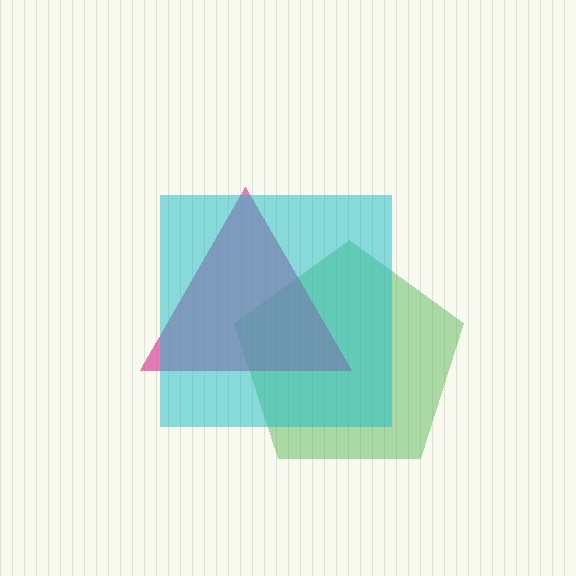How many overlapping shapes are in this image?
There are 3 overlapping shapes in the image.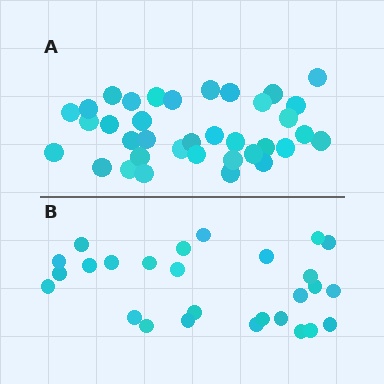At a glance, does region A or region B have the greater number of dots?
Region A (the top region) has more dots.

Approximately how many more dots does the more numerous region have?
Region A has roughly 8 or so more dots than region B.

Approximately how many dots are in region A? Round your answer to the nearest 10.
About 40 dots. (The exact count is 36, which rounds to 40.)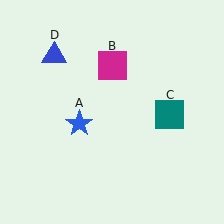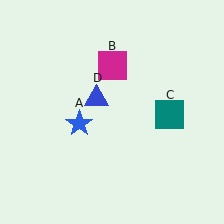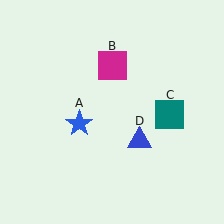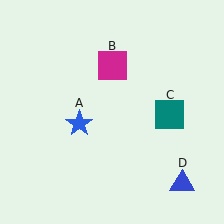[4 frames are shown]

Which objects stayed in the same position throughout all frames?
Blue star (object A) and magenta square (object B) and teal square (object C) remained stationary.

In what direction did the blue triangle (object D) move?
The blue triangle (object D) moved down and to the right.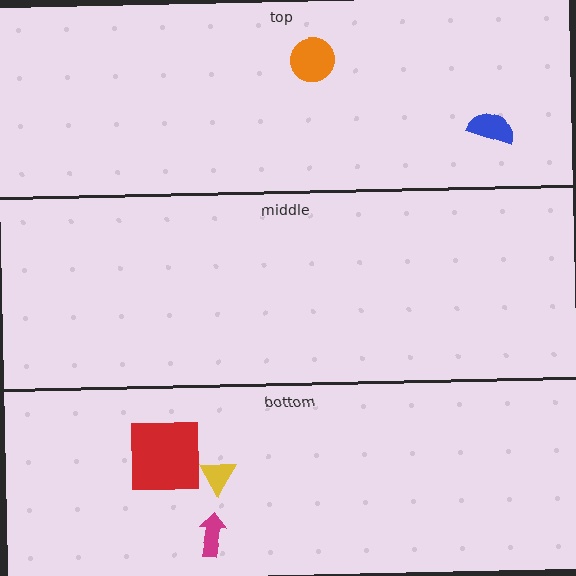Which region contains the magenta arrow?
The bottom region.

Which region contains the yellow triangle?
The bottom region.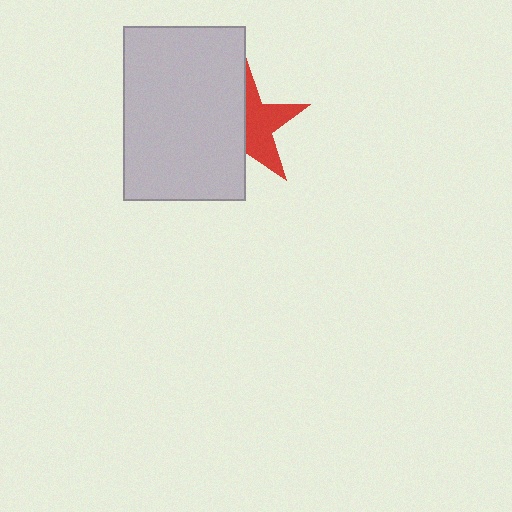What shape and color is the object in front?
The object in front is a light gray rectangle.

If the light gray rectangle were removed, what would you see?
You would see the complete red star.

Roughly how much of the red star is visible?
About half of it is visible (roughly 50%).